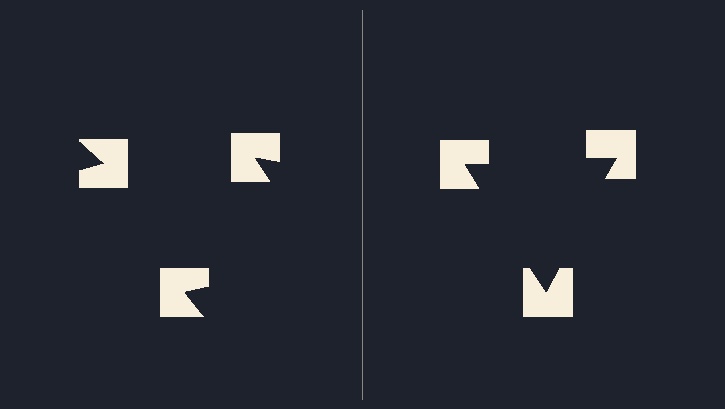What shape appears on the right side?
An illusory triangle.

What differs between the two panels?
The notched squares are positioned identically on both sides; only the wedge orientations differ. On the right they align to a triangle; on the left they are misaligned.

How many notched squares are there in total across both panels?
6 — 3 on each side.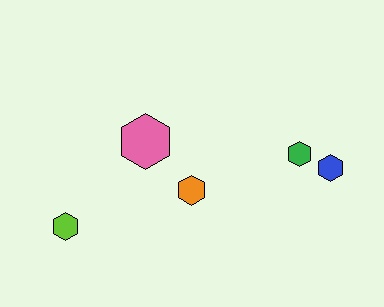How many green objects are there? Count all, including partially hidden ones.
There is 1 green object.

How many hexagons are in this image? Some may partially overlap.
There are 5 hexagons.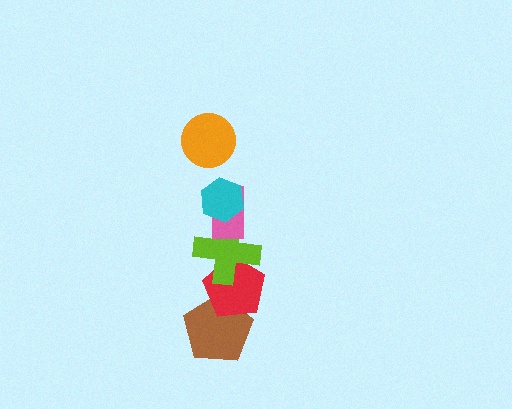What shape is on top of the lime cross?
The pink rectangle is on top of the lime cross.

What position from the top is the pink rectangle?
The pink rectangle is 3rd from the top.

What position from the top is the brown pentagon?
The brown pentagon is 6th from the top.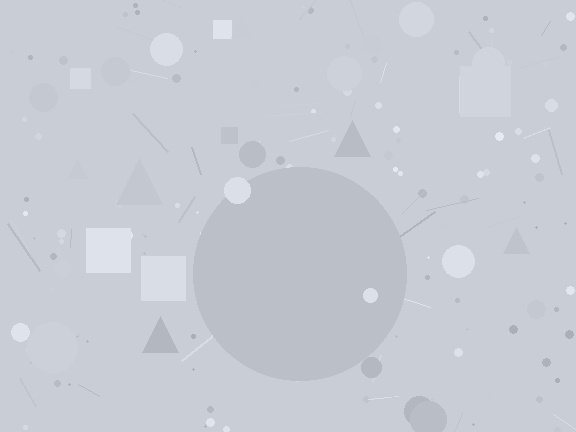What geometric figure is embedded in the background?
A circle is embedded in the background.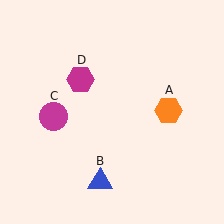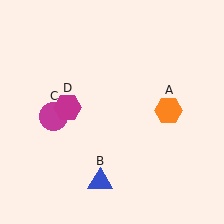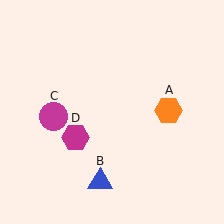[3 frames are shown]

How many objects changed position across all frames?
1 object changed position: magenta hexagon (object D).